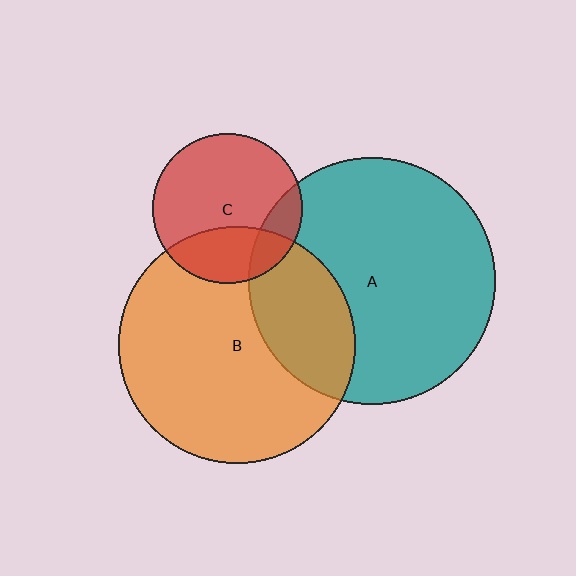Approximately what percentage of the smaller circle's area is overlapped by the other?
Approximately 30%.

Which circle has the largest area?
Circle A (teal).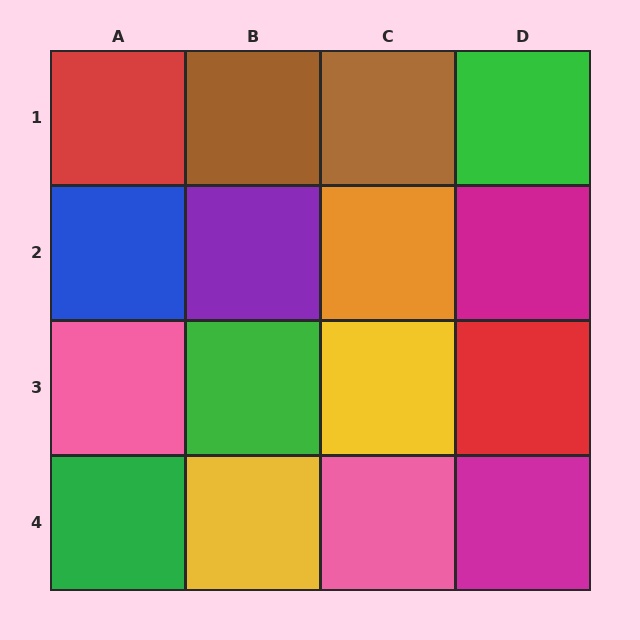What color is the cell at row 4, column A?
Green.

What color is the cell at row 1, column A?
Red.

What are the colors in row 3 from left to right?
Pink, green, yellow, red.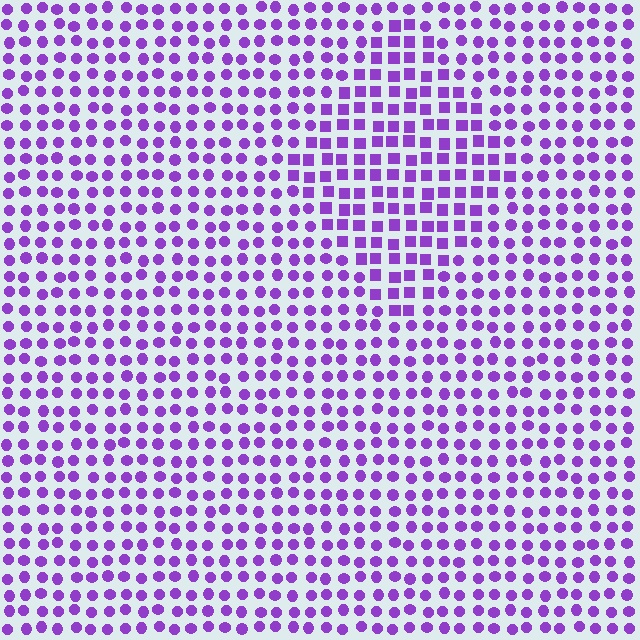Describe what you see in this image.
The image is filled with small purple elements arranged in a uniform grid. A diamond-shaped region contains squares, while the surrounding area contains circles. The boundary is defined purely by the change in element shape.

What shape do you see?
I see a diamond.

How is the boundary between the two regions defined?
The boundary is defined by a change in element shape: squares inside vs. circles outside. All elements share the same color and spacing.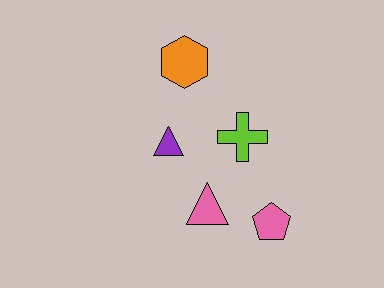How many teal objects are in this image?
There are no teal objects.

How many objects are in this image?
There are 5 objects.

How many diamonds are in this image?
There are no diamonds.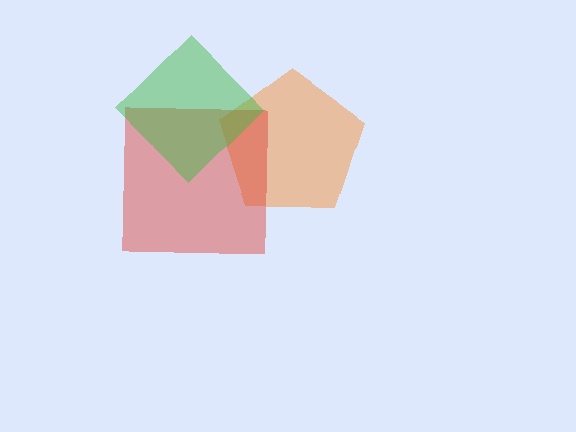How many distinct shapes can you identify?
There are 3 distinct shapes: an orange pentagon, a red square, a green diamond.